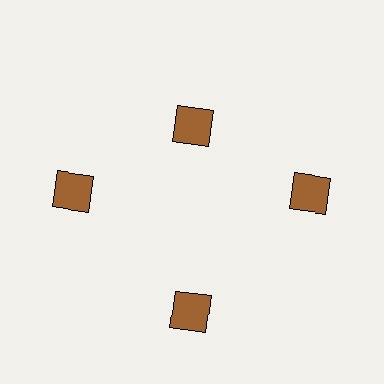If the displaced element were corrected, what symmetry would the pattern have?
It would have 4-fold rotational symmetry — the pattern would map onto itself every 90 degrees.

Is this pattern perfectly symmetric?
No. The 4 brown squares are arranged in a ring, but one element near the 12 o'clock position is pulled inward toward the center, breaking the 4-fold rotational symmetry.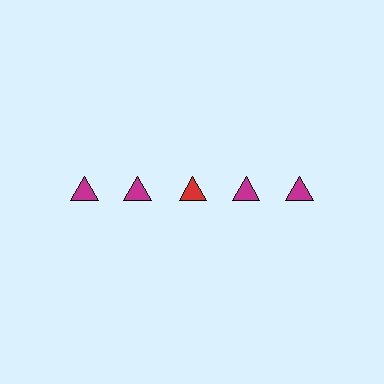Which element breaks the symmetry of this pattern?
The red triangle in the top row, center column breaks the symmetry. All other shapes are magenta triangles.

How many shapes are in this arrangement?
There are 5 shapes arranged in a grid pattern.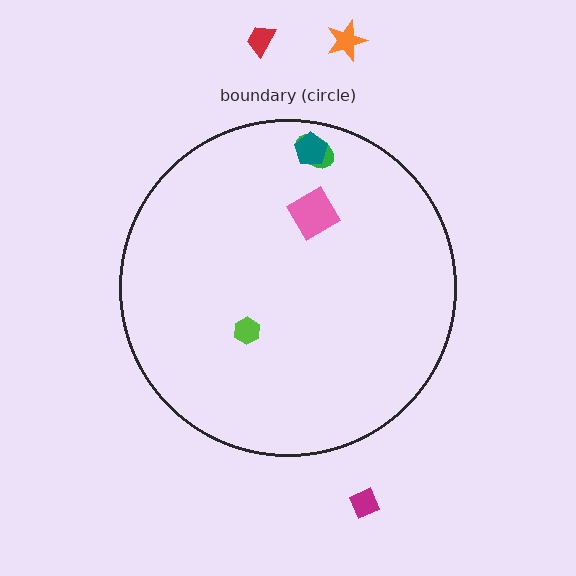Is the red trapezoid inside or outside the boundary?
Outside.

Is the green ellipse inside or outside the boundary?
Inside.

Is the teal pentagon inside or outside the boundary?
Inside.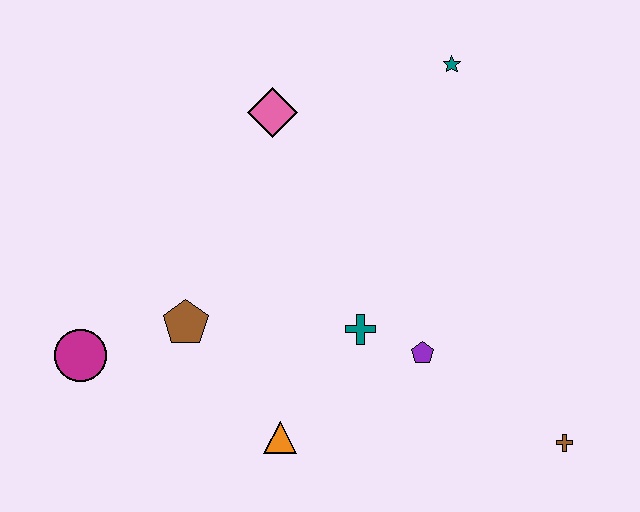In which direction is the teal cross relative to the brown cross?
The teal cross is to the left of the brown cross.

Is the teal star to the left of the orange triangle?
No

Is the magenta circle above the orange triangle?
Yes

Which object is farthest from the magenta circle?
The brown cross is farthest from the magenta circle.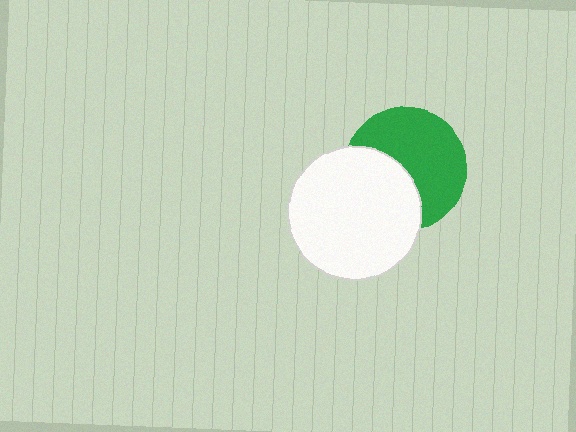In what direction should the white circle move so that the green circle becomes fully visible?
The white circle should move toward the lower-left. That is the shortest direction to clear the overlap and leave the green circle fully visible.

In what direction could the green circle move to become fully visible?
The green circle could move toward the upper-right. That would shift it out from behind the white circle entirely.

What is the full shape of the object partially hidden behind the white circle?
The partially hidden object is a green circle.